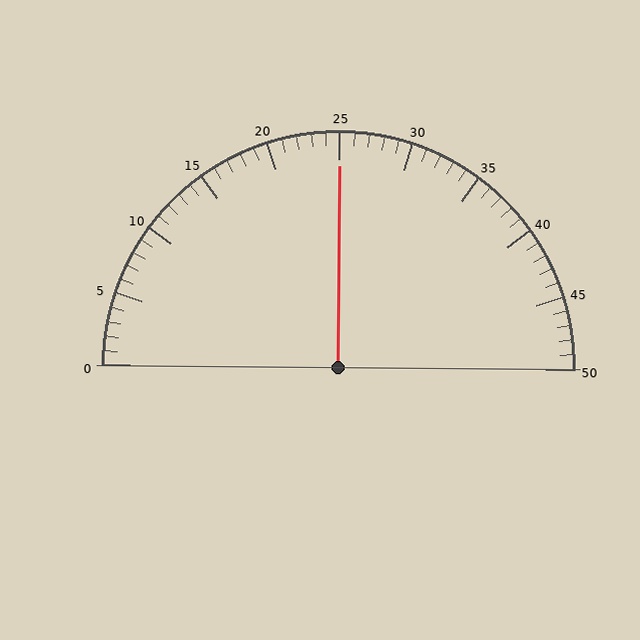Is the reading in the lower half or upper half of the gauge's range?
The reading is in the upper half of the range (0 to 50).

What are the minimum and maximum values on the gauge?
The gauge ranges from 0 to 50.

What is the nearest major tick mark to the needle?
The nearest major tick mark is 25.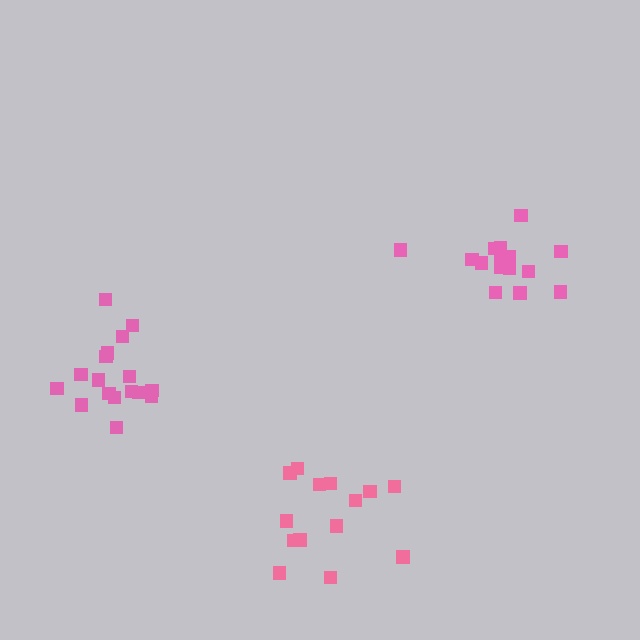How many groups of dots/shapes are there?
There are 3 groups.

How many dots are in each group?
Group 1: 15 dots, Group 2: 17 dots, Group 3: 14 dots (46 total).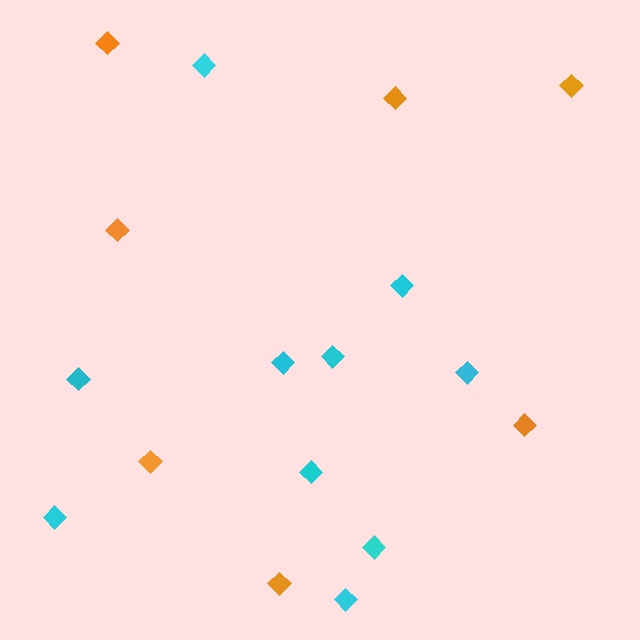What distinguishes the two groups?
There are 2 groups: one group of orange diamonds (7) and one group of cyan diamonds (10).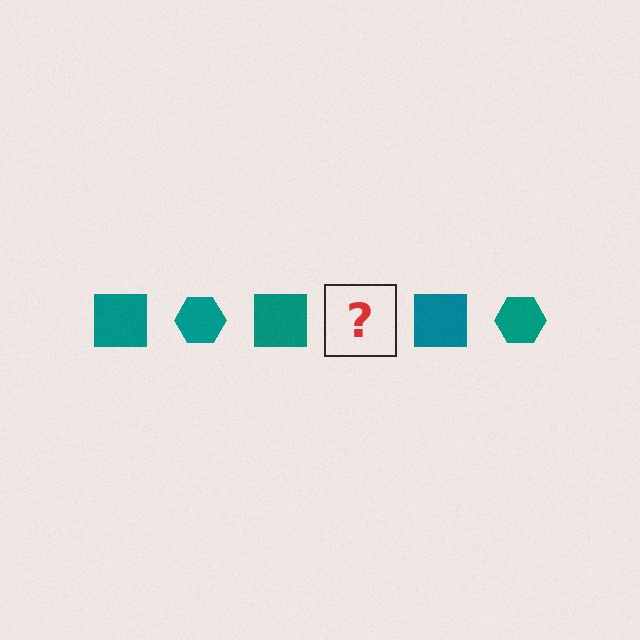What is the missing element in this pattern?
The missing element is a teal hexagon.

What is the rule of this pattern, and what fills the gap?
The rule is that the pattern cycles through square, hexagon shapes in teal. The gap should be filled with a teal hexagon.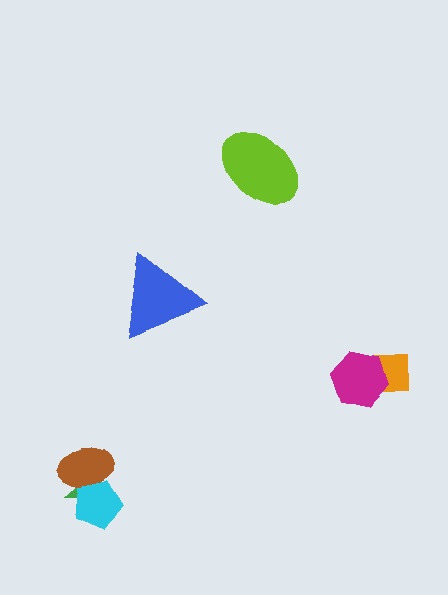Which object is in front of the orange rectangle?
The magenta hexagon is in front of the orange rectangle.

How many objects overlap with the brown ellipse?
2 objects overlap with the brown ellipse.